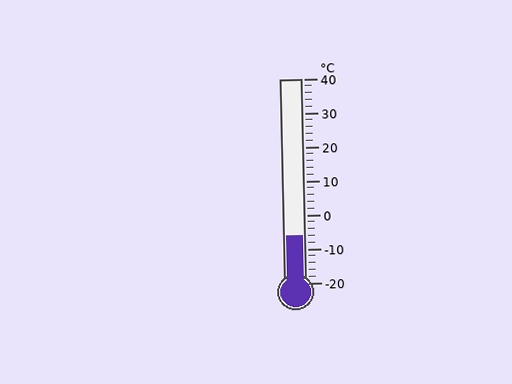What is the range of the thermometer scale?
The thermometer scale ranges from -20°C to 40°C.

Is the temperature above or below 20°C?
The temperature is below 20°C.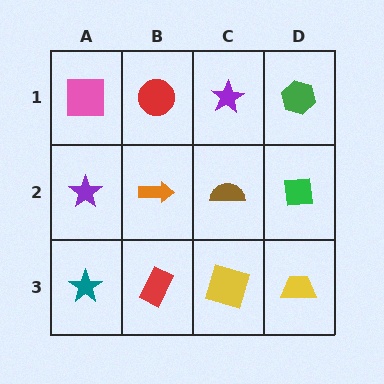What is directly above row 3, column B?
An orange arrow.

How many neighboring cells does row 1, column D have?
2.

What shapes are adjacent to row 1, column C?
A brown semicircle (row 2, column C), a red circle (row 1, column B), a green hexagon (row 1, column D).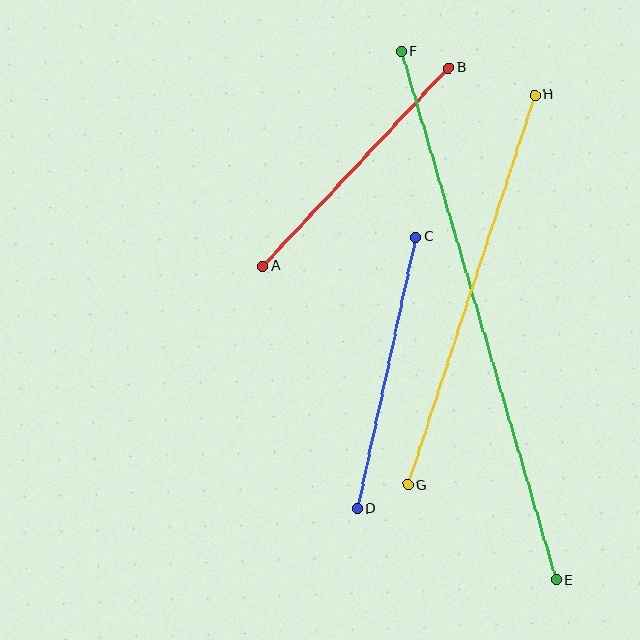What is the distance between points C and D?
The distance is approximately 278 pixels.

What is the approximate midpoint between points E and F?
The midpoint is at approximately (478, 316) pixels.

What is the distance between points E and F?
The distance is approximately 551 pixels.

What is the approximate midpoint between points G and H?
The midpoint is at approximately (471, 290) pixels.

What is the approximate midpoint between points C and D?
The midpoint is at approximately (387, 373) pixels.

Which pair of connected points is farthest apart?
Points E and F are farthest apart.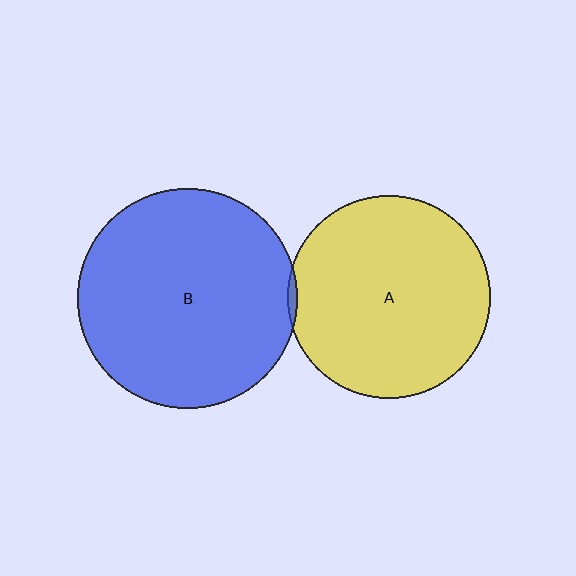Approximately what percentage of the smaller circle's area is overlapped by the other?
Approximately 5%.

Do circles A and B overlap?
Yes.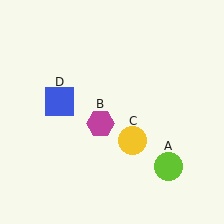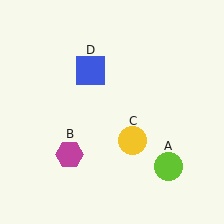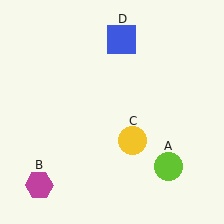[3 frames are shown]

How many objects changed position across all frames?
2 objects changed position: magenta hexagon (object B), blue square (object D).